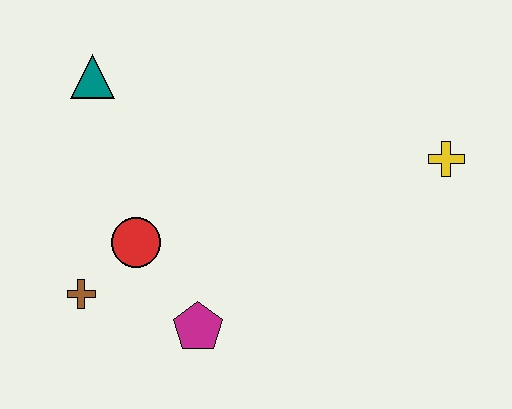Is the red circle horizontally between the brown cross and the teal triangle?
No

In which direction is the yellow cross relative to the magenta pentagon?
The yellow cross is to the right of the magenta pentagon.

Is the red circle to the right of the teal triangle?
Yes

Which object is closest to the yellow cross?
The magenta pentagon is closest to the yellow cross.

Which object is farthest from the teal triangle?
The yellow cross is farthest from the teal triangle.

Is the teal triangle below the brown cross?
No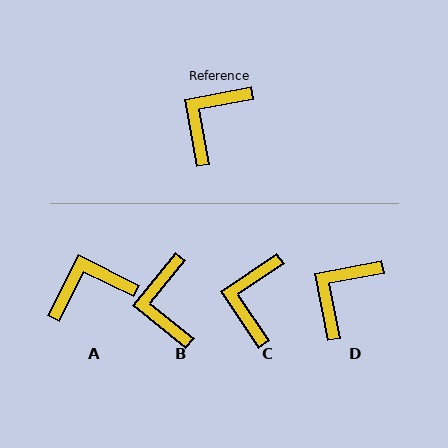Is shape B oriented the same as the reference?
No, it is off by about 41 degrees.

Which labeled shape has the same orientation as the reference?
D.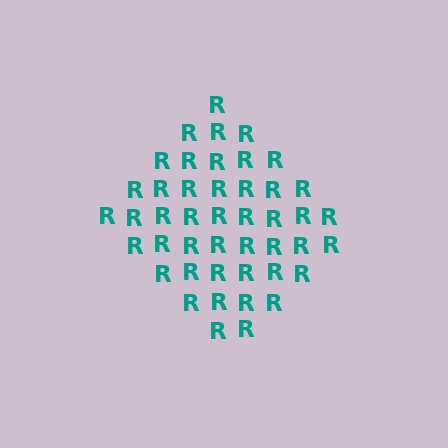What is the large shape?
The large shape is a diamond.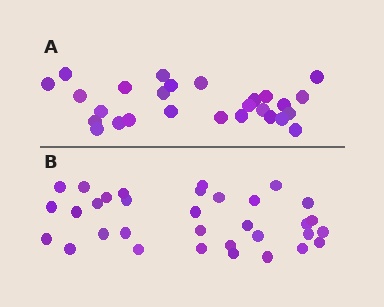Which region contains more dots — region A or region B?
Region B (the bottom region) has more dots.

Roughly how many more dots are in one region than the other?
Region B has about 6 more dots than region A.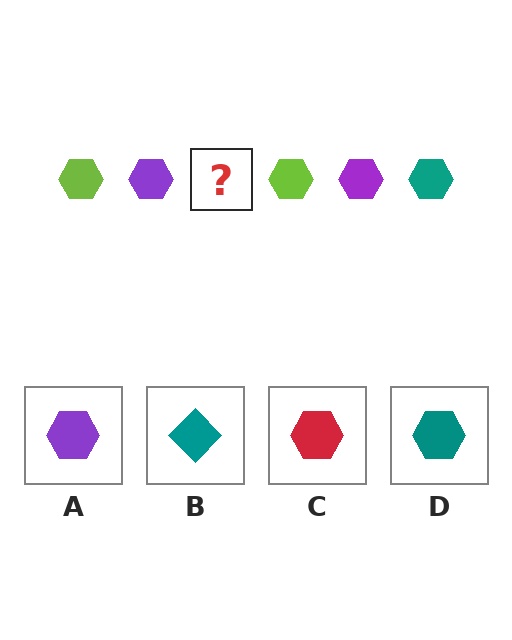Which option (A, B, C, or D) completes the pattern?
D.